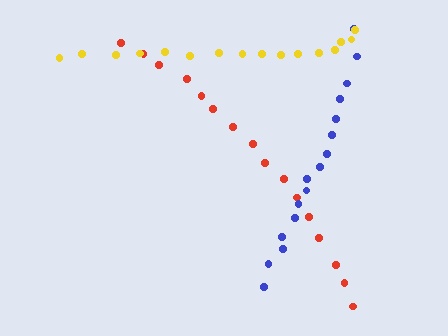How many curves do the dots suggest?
There are 3 distinct paths.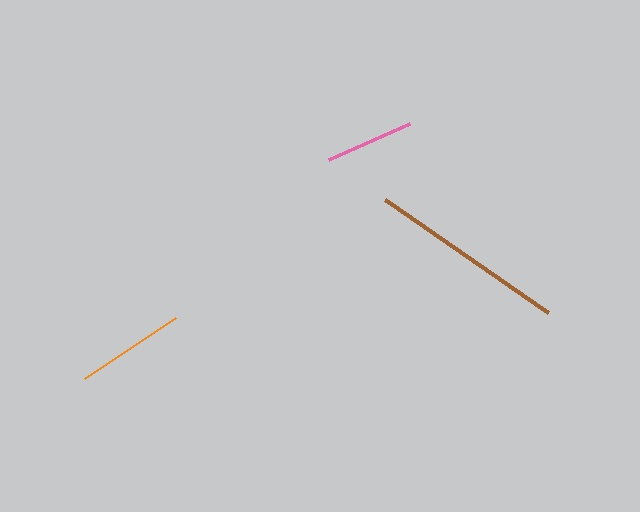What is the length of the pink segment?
The pink segment is approximately 89 pixels long.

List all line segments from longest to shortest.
From longest to shortest: brown, orange, pink.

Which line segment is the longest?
The brown line is the longest at approximately 198 pixels.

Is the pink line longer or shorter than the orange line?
The orange line is longer than the pink line.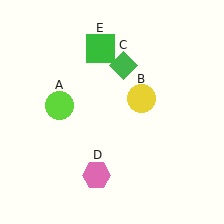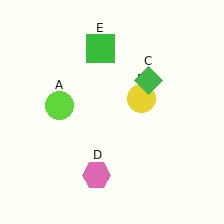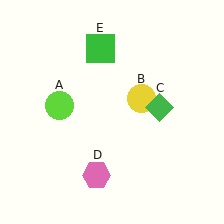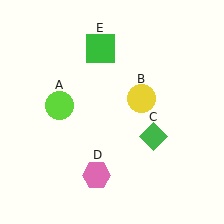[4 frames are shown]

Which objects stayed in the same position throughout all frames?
Lime circle (object A) and yellow circle (object B) and pink hexagon (object D) and green square (object E) remained stationary.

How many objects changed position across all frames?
1 object changed position: green diamond (object C).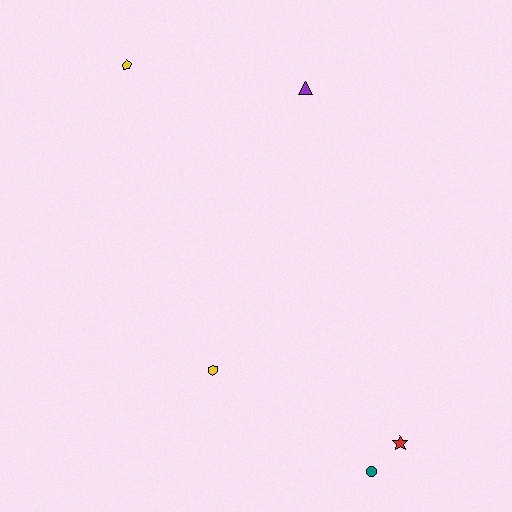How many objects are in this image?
There are 5 objects.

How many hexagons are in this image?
There is 1 hexagon.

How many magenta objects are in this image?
There are no magenta objects.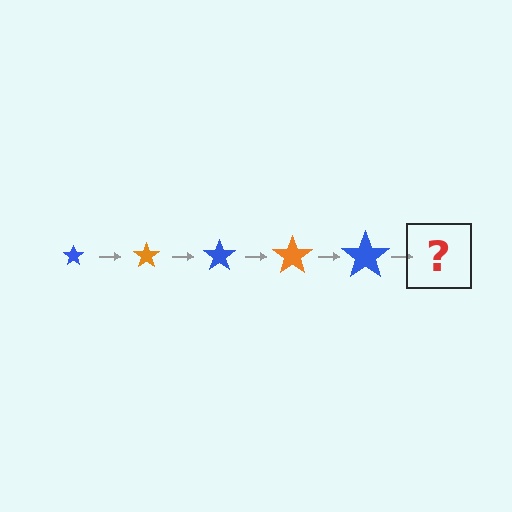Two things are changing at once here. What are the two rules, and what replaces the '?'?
The two rules are that the star grows larger each step and the color cycles through blue and orange. The '?' should be an orange star, larger than the previous one.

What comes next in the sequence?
The next element should be an orange star, larger than the previous one.